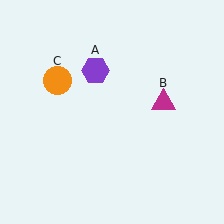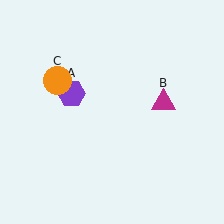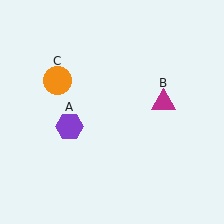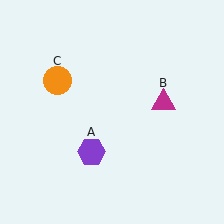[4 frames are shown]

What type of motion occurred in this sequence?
The purple hexagon (object A) rotated counterclockwise around the center of the scene.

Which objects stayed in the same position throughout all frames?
Magenta triangle (object B) and orange circle (object C) remained stationary.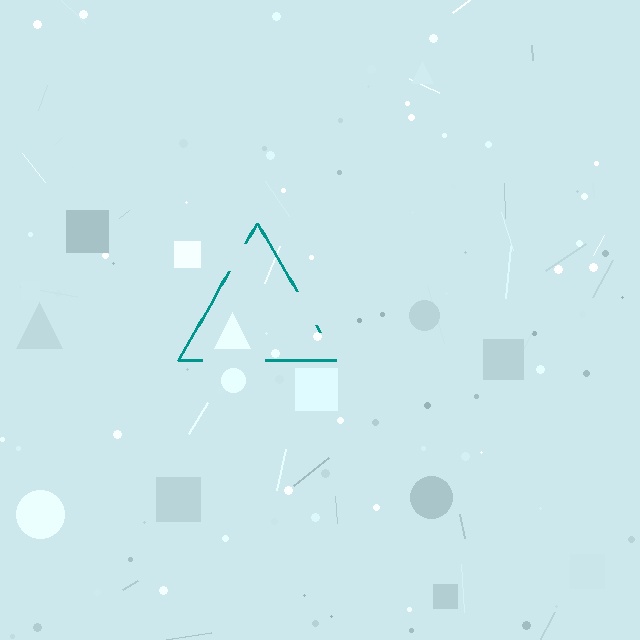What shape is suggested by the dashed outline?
The dashed outline suggests a triangle.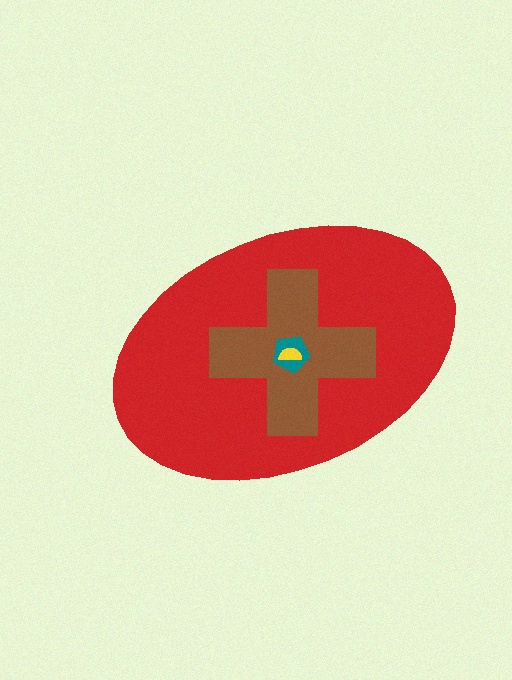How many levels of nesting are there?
4.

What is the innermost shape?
The yellow semicircle.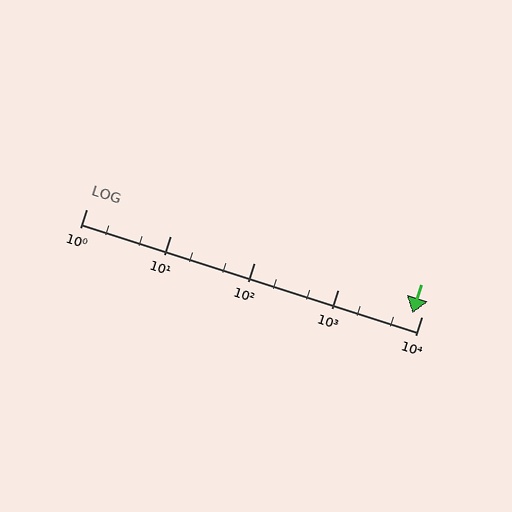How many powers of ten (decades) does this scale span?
The scale spans 4 decades, from 1 to 10000.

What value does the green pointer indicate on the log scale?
The pointer indicates approximately 7700.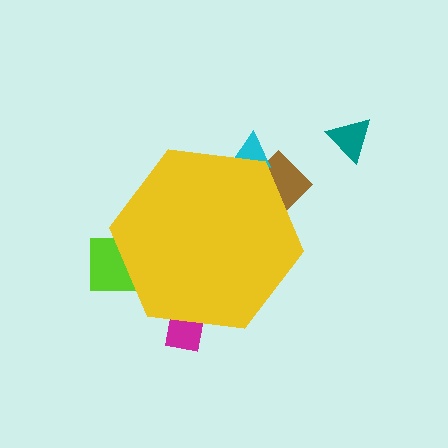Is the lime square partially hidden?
Yes, the lime square is partially hidden behind the yellow hexagon.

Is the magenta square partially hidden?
Yes, the magenta square is partially hidden behind the yellow hexagon.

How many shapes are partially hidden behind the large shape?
4 shapes are partially hidden.